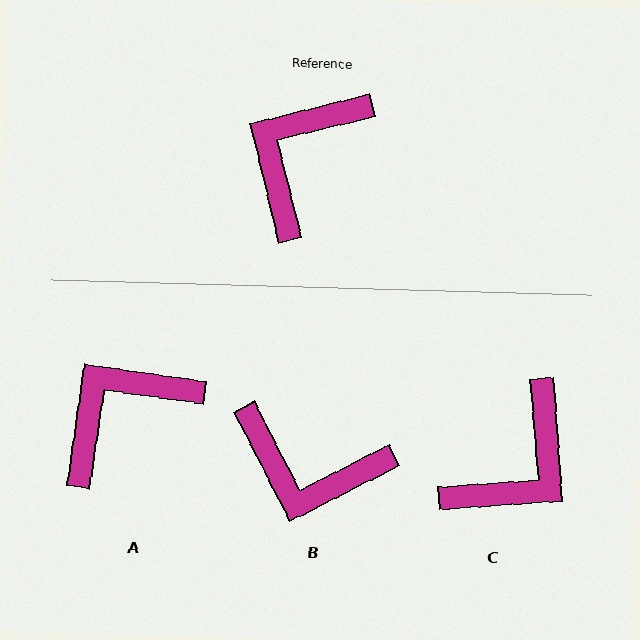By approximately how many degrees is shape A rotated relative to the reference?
Approximately 22 degrees clockwise.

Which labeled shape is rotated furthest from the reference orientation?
C, about 171 degrees away.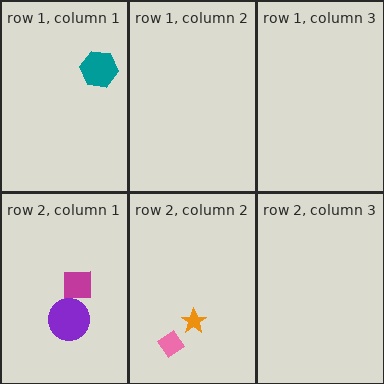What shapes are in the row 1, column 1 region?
The teal hexagon.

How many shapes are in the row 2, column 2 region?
2.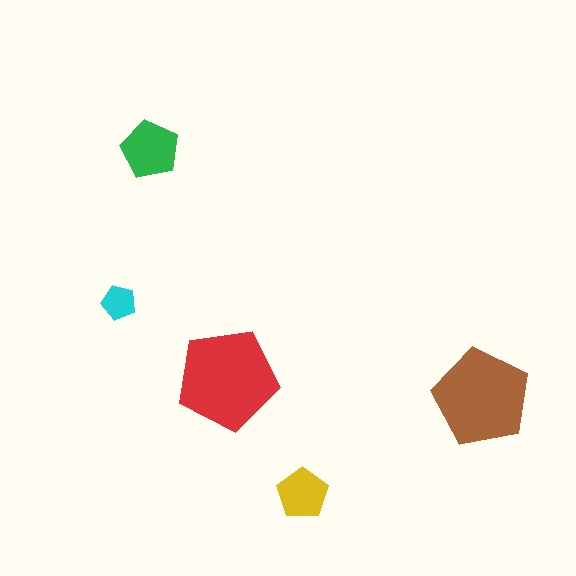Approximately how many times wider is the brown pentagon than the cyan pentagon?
About 3 times wider.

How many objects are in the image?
There are 5 objects in the image.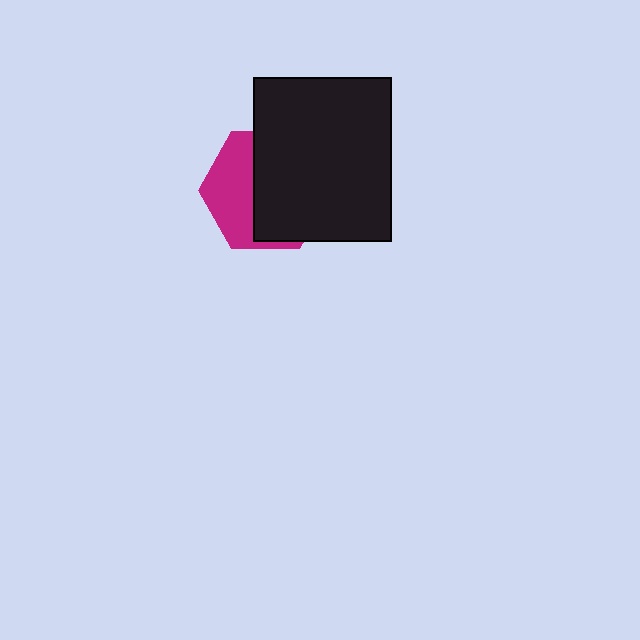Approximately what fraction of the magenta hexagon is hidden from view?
Roughly 59% of the magenta hexagon is hidden behind the black rectangle.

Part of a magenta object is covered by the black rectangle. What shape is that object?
It is a hexagon.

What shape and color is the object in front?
The object in front is a black rectangle.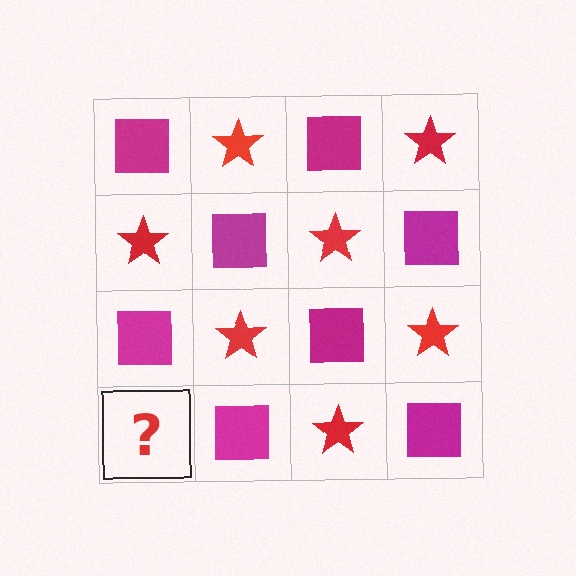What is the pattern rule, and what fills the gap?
The rule is that it alternates magenta square and red star in a checkerboard pattern. The gap should be filled with a red star.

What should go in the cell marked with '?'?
The missing cell should contain a red star.